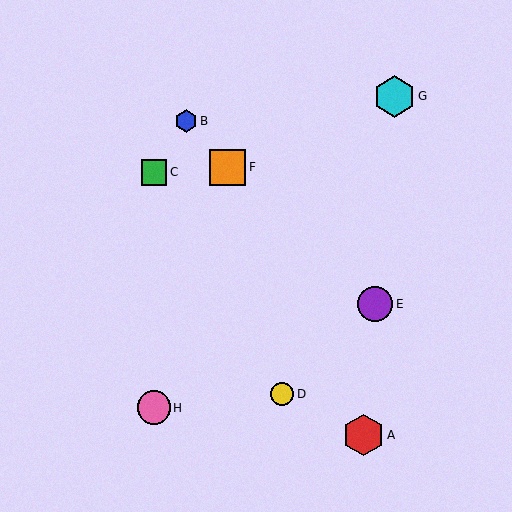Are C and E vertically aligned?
No, C is at x≈154 and E is at x≈375.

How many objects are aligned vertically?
2 objects (C, H) are aligned vertically.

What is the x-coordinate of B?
Object B is at x≈186.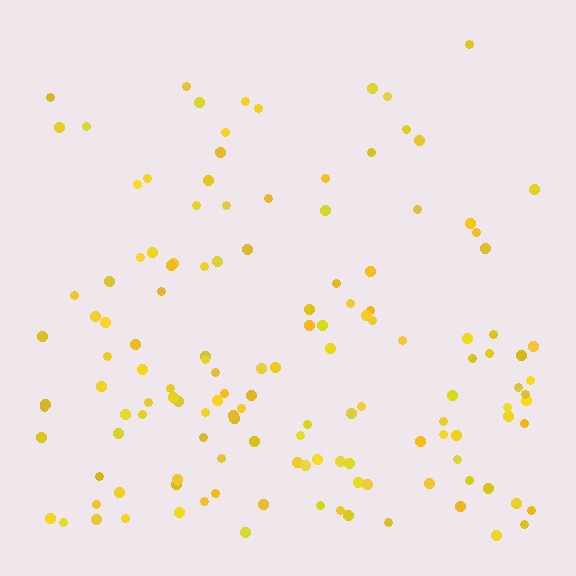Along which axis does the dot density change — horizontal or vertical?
Vertical.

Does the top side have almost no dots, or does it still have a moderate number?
Still a moderate number, just noticeably fewer than the bottom.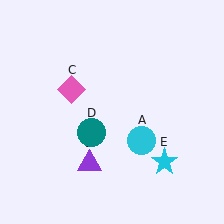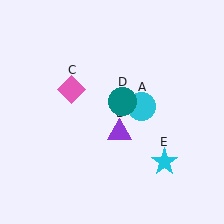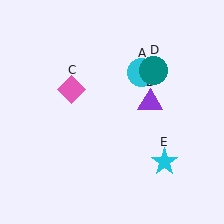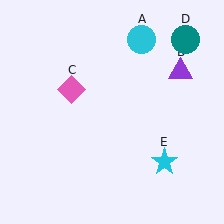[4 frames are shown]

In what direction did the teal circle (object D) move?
The teal circle (object D) moved up and to the right.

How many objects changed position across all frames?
3 objects changed position: cyan circle (object A), purple triangle (object B), teal circle (object D).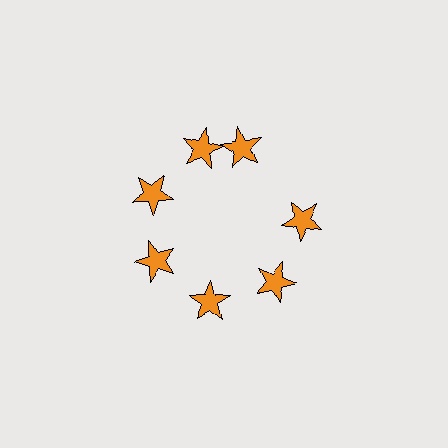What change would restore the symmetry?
The symmetry would be restored by rotating it back into even spacing with its neighbors so that all 7 stars sit at equal angles and equal distance from the center.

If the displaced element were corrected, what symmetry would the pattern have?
It would have 7-fold rotational symmetry — the pattern would map onto itself every 51 degrees.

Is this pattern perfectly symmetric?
No. The 7 orange stars are arranged in a ring, but one element near the 1 o'clock position is rotated out of alignment along the ring, breaking the 7-fold rotational symmetry.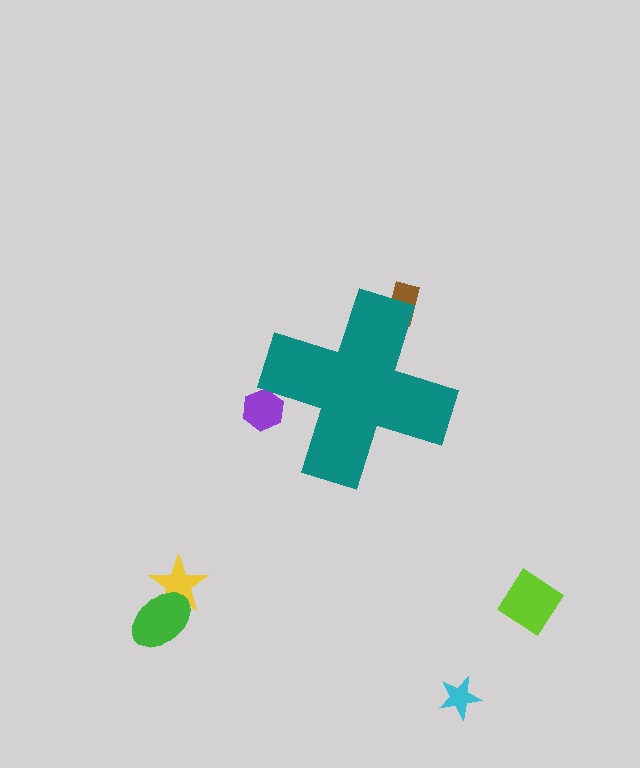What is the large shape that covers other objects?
A teal cross.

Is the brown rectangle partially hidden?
Yes, the brown rectangle is partially hidden behind the teal cross.